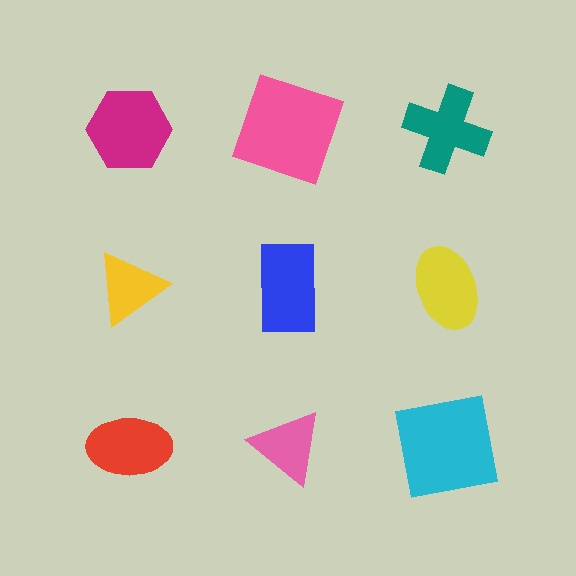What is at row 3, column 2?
A pink triangle.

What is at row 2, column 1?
A yellow triangle.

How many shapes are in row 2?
3 shapes.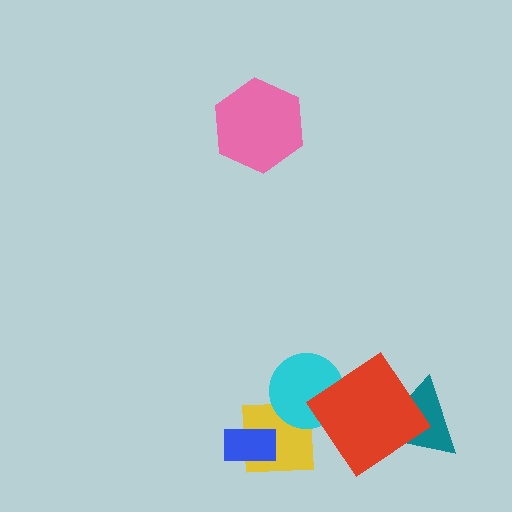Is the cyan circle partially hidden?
Yes, it is partially covered by another shape.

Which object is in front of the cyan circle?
The red diamond is in front of the cyan circle.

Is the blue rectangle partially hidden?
No, no other shape covers it.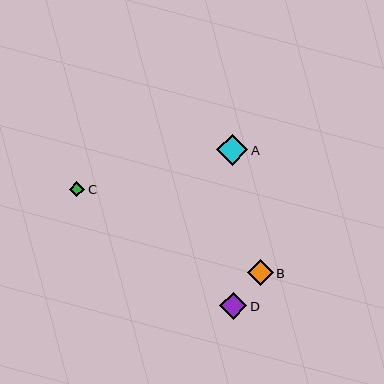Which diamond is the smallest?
Diamond C is the smallest with a size of approximately 16 pixels.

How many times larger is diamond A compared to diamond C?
Diamond A is approximately 2.0 times the size of diamond C.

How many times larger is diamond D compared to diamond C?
Diamond D is approximately 1.7 times the size of diamond C.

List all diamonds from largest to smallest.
From largest to smallest: A, D, B, C.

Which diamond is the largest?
Diamond A is the largest with a size of approximately 31 pixels.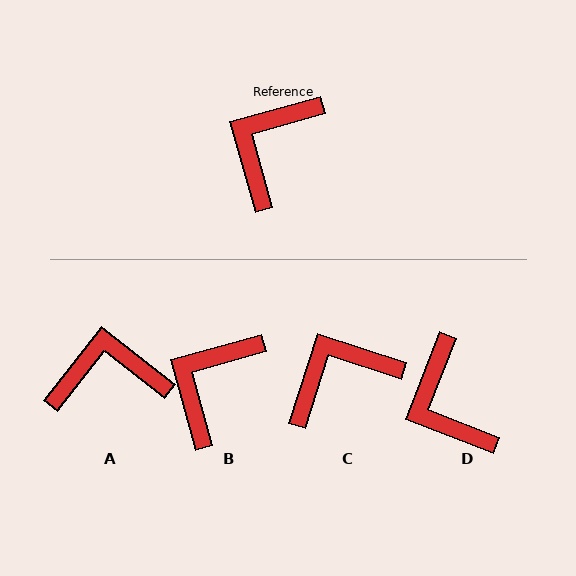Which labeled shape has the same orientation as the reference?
B.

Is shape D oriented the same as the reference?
No, it is off by about 53 degrees.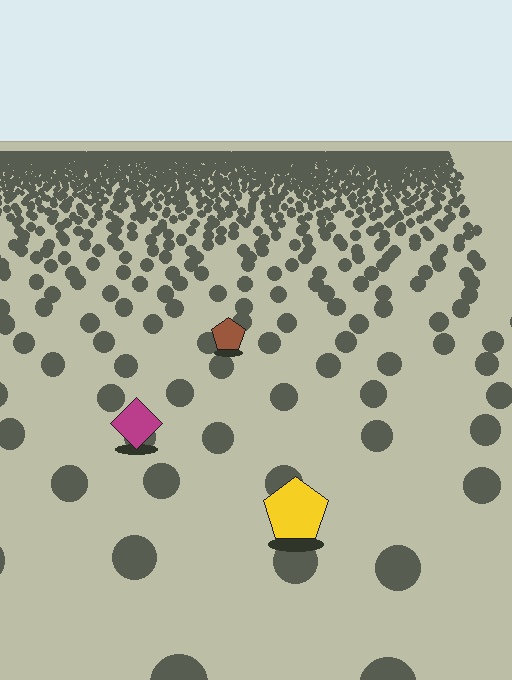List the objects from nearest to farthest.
From nearest to farthest: the yellow pentagon, the magenta diamond, the brown pentagon.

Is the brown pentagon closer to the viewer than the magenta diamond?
No. The magenta diamond is closer — you can tell from the texture gradient: the ground texture is coarser near it.